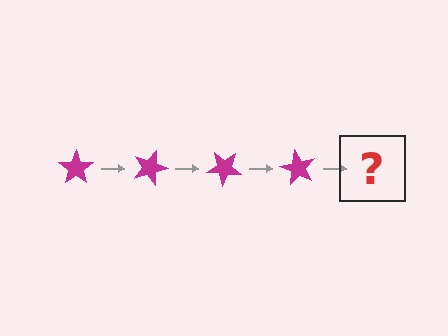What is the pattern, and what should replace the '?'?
The pattern is that the star rotates 20 degrees each step. The '?' should be a magenta star rotated 80 degrees.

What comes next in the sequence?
The next element should be a magenta star rotated 80 degrees.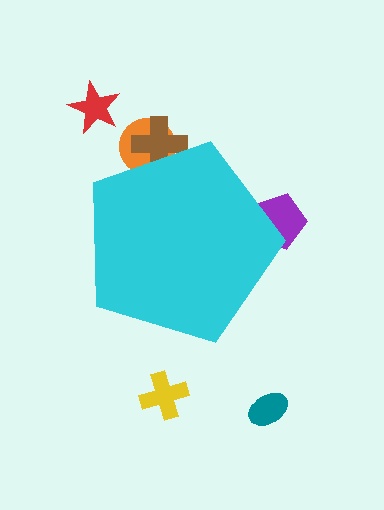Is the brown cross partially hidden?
Yes, the brown cross is partially hidden behind the cyan pentagon.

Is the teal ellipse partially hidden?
No, the teal ellipse is fully visible.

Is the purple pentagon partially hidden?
Yes, the purple pentagon is partially hidden behind the cyan pentagon.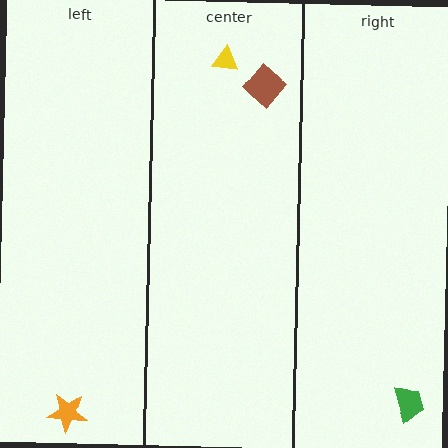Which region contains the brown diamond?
The center region.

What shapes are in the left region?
The orange star.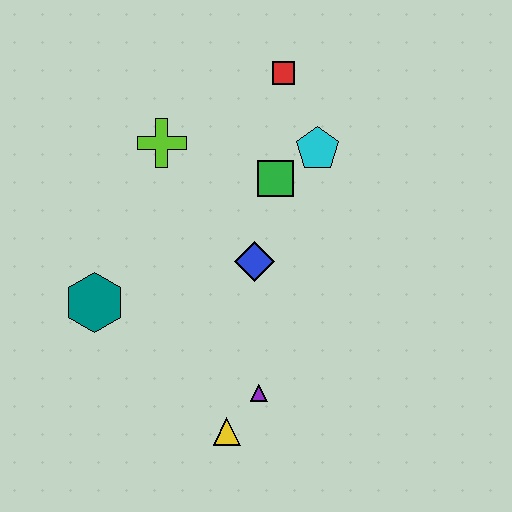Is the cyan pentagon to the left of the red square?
No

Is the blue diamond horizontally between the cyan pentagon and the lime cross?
Yes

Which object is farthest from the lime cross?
The yellow triangle is farthest from the lime cross.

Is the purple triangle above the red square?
No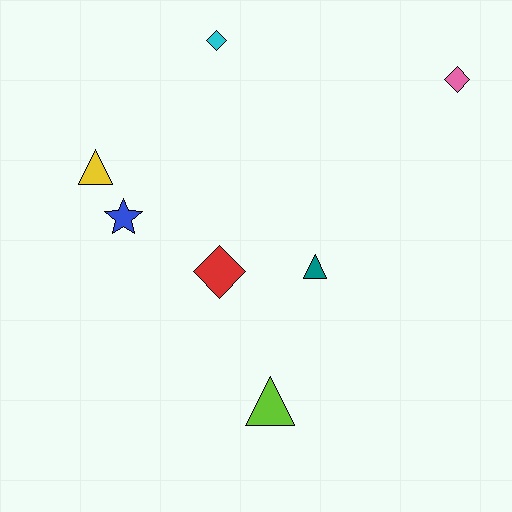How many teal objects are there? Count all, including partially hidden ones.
There is 1 teal object.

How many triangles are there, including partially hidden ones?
There are 3 triangles.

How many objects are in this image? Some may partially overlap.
There are 7 objects.